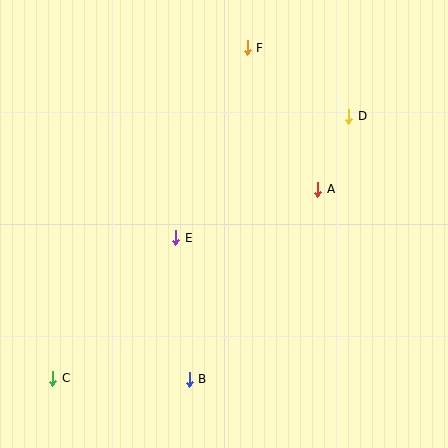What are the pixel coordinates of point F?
Point F is at (247, 48).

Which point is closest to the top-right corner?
Point D is closest to the top-right corner.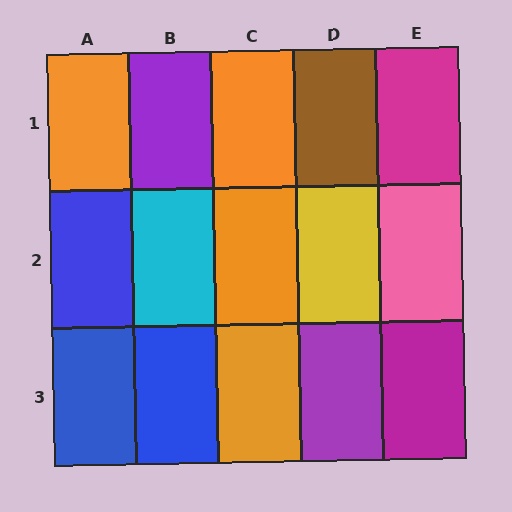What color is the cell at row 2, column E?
Pink.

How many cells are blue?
3 cells are blue.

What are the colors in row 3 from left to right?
Blue, blue, orange, purple, magenta.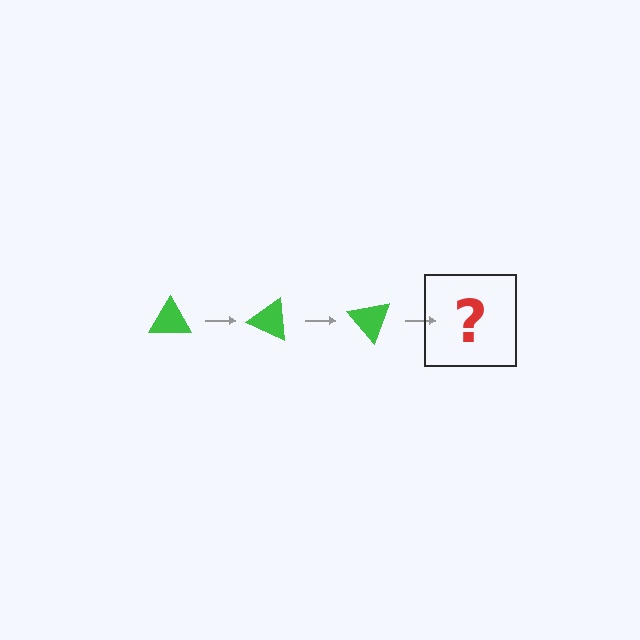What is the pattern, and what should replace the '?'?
The pattern is that the triangle rotates 25 degrees each step. The '?' should be a green triangle rotated 75 degrees.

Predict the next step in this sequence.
The next step is a green triangle rotated 75 degrees.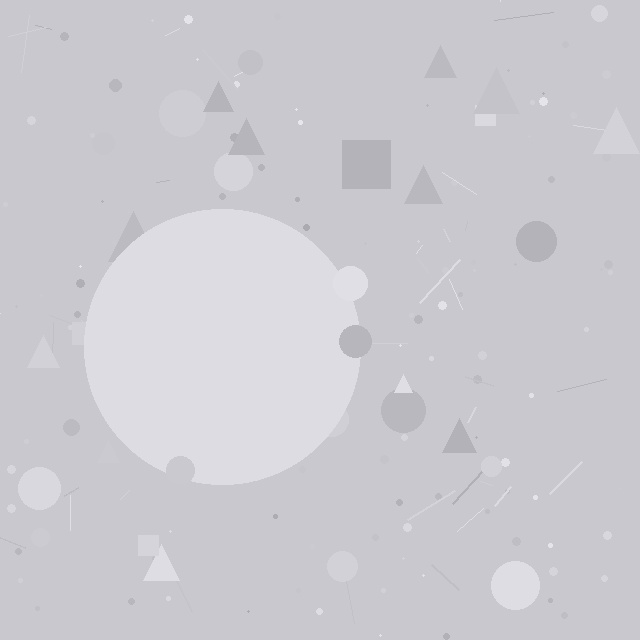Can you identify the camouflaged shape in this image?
The camouflaged shape is a circle.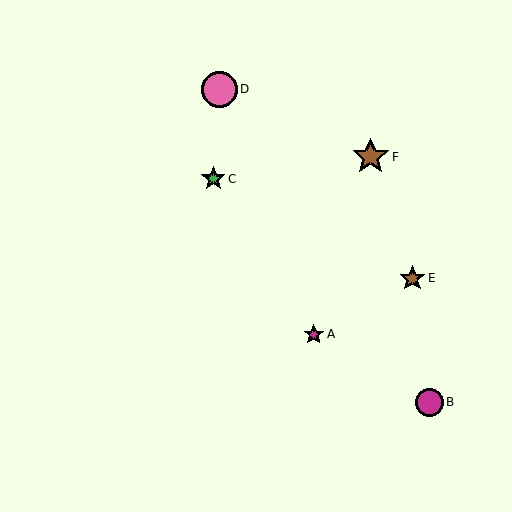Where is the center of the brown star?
The center of the brown star is at (412, 278).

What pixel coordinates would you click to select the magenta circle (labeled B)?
Click at (429, 402) to select the magenta circle B.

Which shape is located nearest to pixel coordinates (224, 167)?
The green star (labeled C) at (213, 179) is nearest to that location.